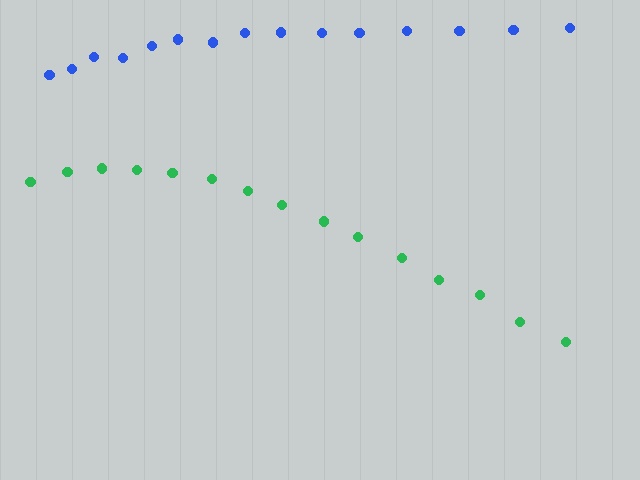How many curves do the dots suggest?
There are 2 distinct paths.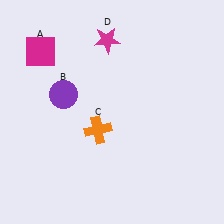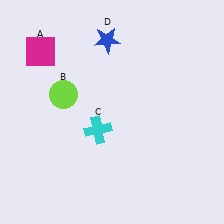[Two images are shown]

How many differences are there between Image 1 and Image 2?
There are 3 differences between the two images.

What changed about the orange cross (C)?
In Image 1, C is orange. In Image 2, it changed to cyan.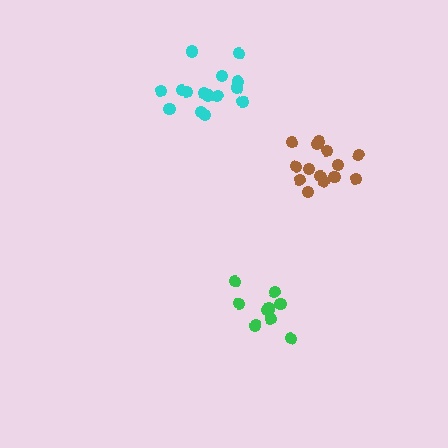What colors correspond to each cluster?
The clusters are colored: cyan, brown, green.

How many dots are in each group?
Group 1: 15 dots, Group 2: 14 dots, Group 3: 10 dots (39 total).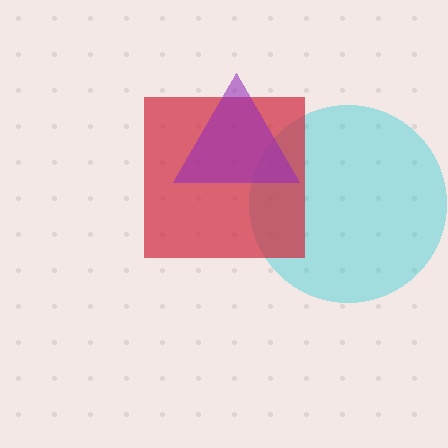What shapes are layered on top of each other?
The layered shapes are: a cyan circle, a red square, a purple triangle.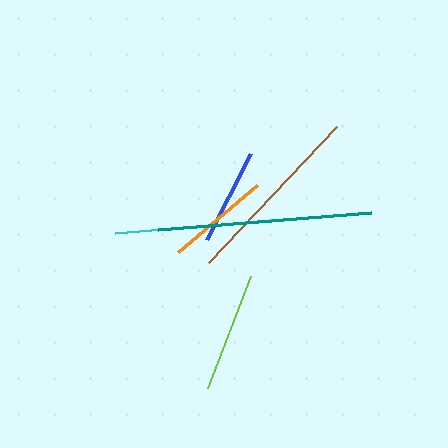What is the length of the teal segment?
The teal segment is approximately 215 pixels long.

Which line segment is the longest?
The teal line is the longest at approximately 215 pixels.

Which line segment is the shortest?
The blue line is the shortest at approximately 97 pixels.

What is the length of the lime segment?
The lime segment is approximately 120 pixels long.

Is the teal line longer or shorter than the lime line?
The teal line is longer than the lime line.